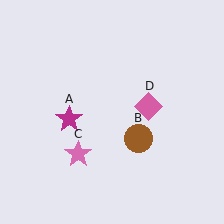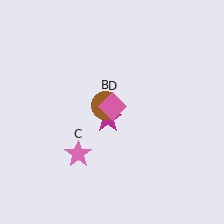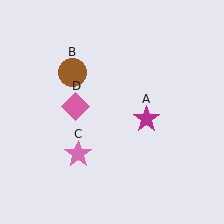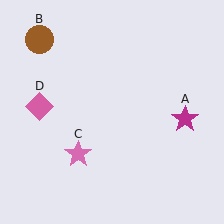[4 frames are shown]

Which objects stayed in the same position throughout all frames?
Pink star (object C) remained stationary.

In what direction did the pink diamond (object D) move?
The pink diamond (object D) moved left.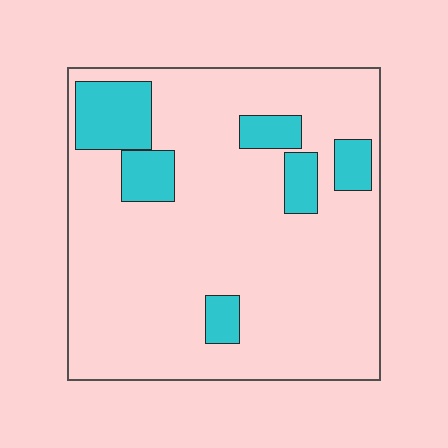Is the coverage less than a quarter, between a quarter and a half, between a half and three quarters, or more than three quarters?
Less than a quarter.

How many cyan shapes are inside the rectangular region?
6.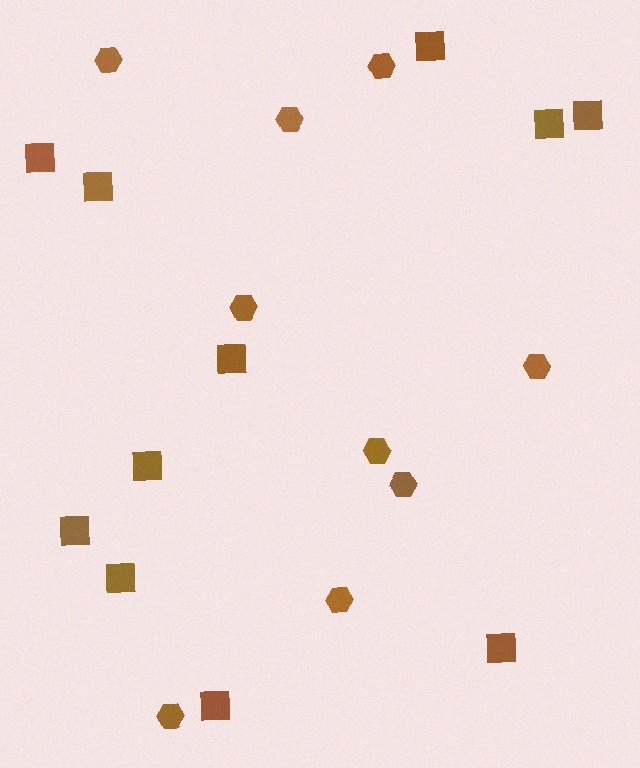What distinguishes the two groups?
There are 2 groups: one group of hexagons (9) and one group of squares (11).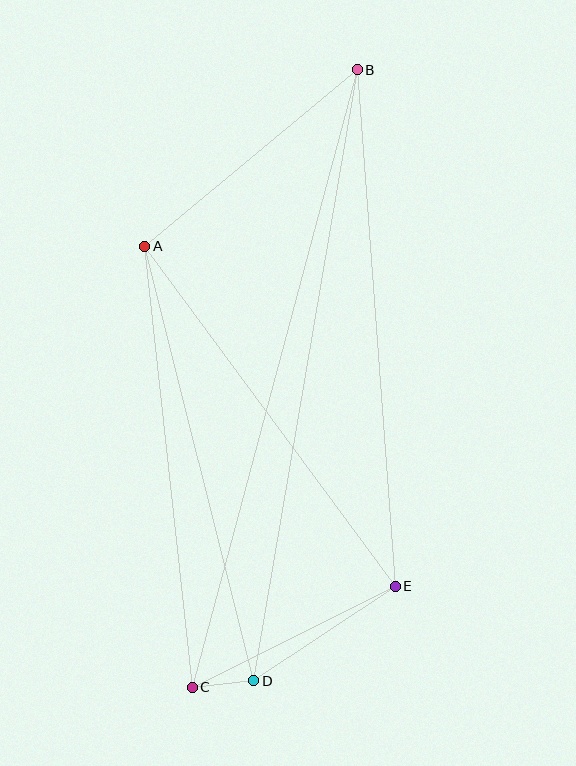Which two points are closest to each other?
Points C and D are closest to each other.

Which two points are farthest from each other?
Points B and C are farthest from each other.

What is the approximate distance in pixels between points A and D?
The distance between A and D is approximately 448 pixels.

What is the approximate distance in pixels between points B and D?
The distance between B and D is approximately 620 pixels.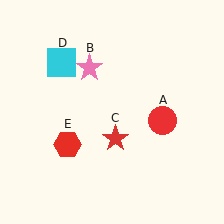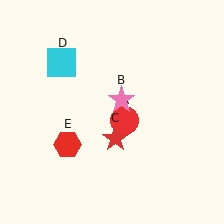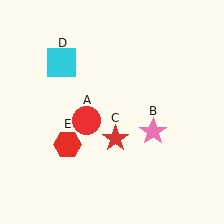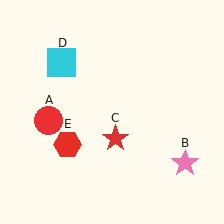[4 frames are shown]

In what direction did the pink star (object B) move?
The pink star (object B) moved down and to the right.